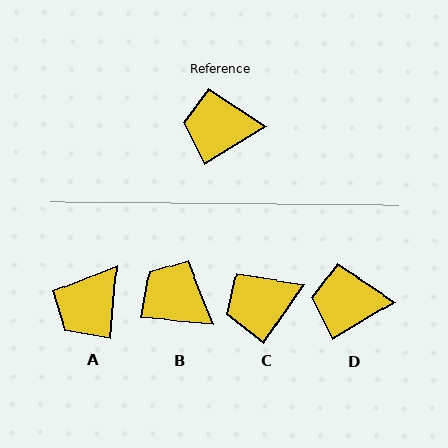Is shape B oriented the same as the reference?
No, it is off by about 36 degrees.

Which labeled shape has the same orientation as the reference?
D.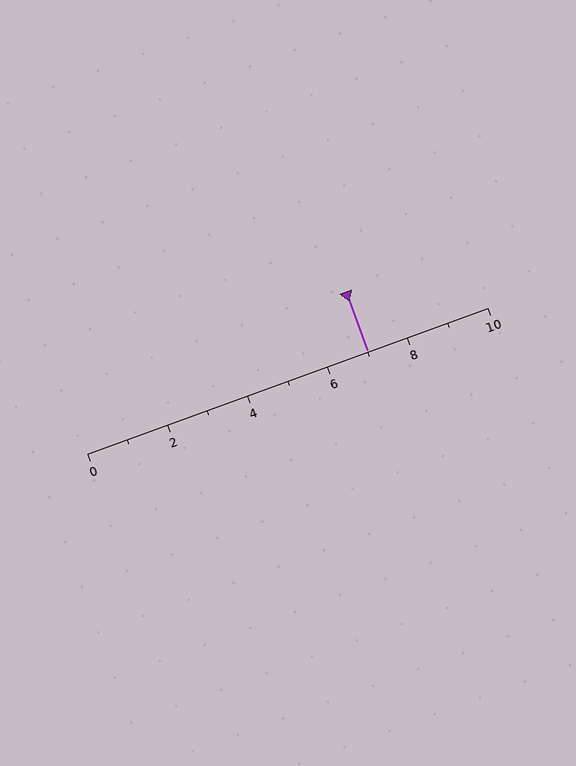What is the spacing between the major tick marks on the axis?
The major ticks are spaced 2 apart.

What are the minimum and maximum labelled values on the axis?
The axis runs from 0 to 10.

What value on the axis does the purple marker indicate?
The marker indicates approximately 7.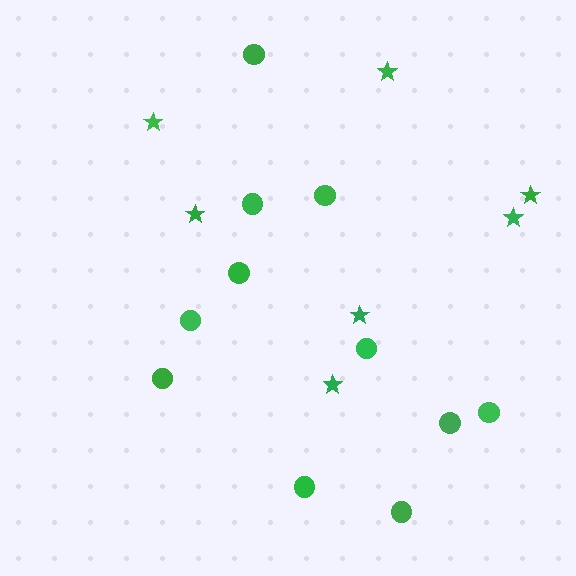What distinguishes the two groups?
There are 2 groups: one group of stars (7) and one group of circles (11).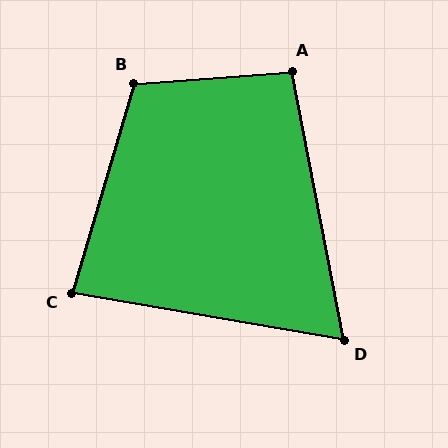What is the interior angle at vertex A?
Approximately 97 degrees (obtuse).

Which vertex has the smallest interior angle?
D, at approximately 69 degrees.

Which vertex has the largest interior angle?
B, at approximately 111 degrees.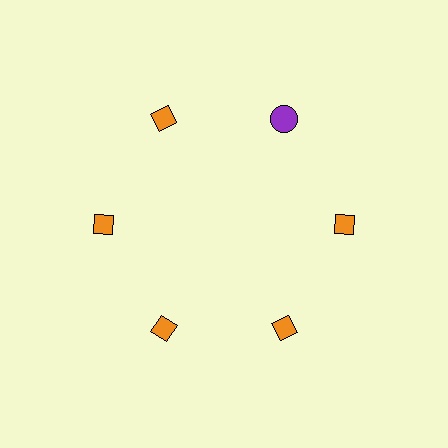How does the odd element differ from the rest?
It differs in both color (purple instead of orange) and shape (circle instead of diamond).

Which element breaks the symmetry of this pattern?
The purple circle at roughly the 1 o'clock position breaks the symmetry. All other shapes are orange diamonds.